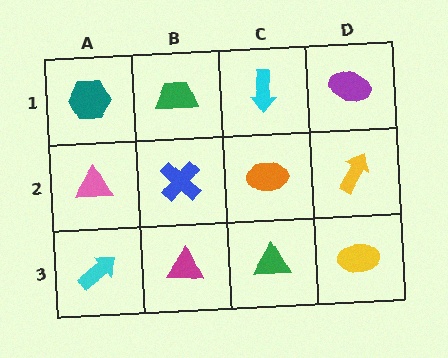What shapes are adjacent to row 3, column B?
A blue cross (row 2, column B), a cyan arrow (row 3, column A), a green triangle (row 3, column C).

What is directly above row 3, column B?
A blue cross.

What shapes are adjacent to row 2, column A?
A teal hexagon (row 1, column A), a cyan arrow (row 3, column A), a blue cross (row 2, column B).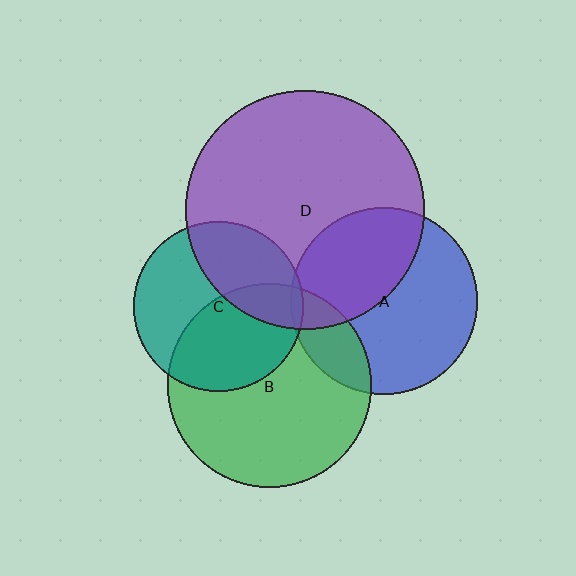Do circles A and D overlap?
Yes.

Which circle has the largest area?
Circle D (purple).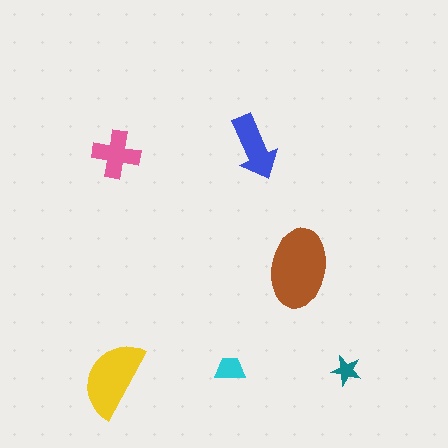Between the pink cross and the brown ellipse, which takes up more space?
The brown ellipse.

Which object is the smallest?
The teal star.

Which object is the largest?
The brown ellipse.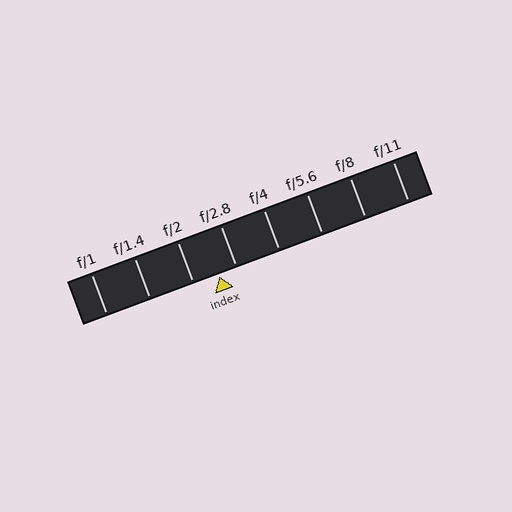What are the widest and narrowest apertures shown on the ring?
The widest aperture shown is f/1 and the narrowest is f/11.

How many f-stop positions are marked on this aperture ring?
There are 8 f-stop positions marked.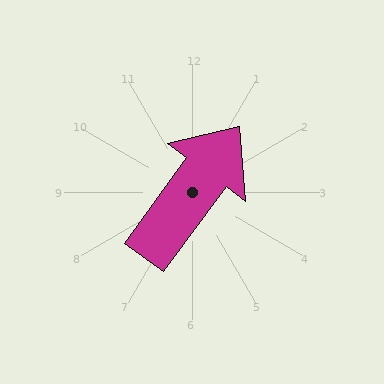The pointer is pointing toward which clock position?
Roughly 1 o'clock.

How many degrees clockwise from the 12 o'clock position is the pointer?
Approximately 36 degrees.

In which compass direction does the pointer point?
Northeast.